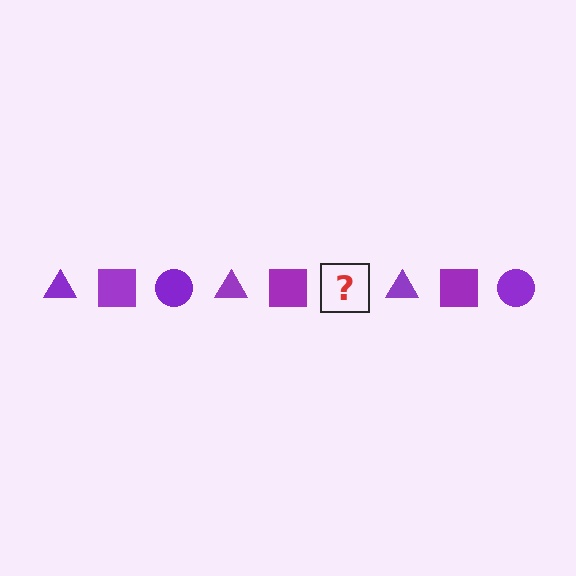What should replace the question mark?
The question mark should be replaced with a purple circle.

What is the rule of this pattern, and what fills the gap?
The rule is that the pattern cycles through triangle, square, circle shapes in purple. The gap should be filled with a purple circle.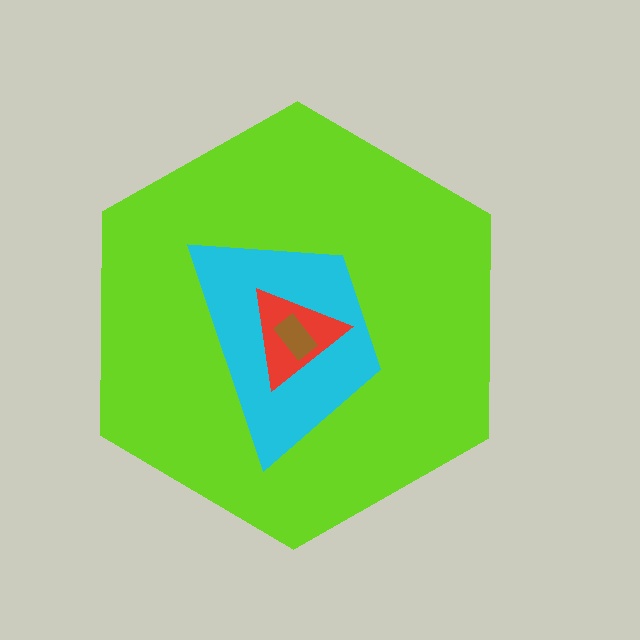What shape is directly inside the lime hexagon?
The cyan trapezoid.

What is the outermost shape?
The lime hexagon.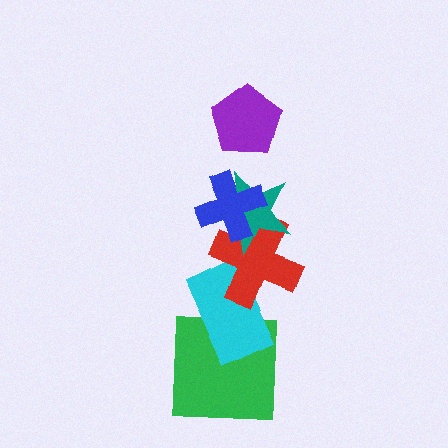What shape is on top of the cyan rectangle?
The red cross is on top of the cyan rectangle.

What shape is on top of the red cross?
The teal star is on top of the red cross.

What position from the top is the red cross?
The red cross is 4th from the top.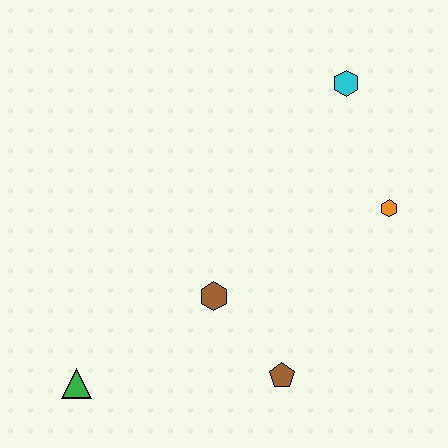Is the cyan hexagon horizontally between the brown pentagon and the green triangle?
No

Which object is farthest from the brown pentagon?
The cyan hexagon is farthest from the brown pentagon.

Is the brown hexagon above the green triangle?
Yes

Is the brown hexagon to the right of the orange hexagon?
No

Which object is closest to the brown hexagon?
The brown pentagon is closest to the brown hexagon.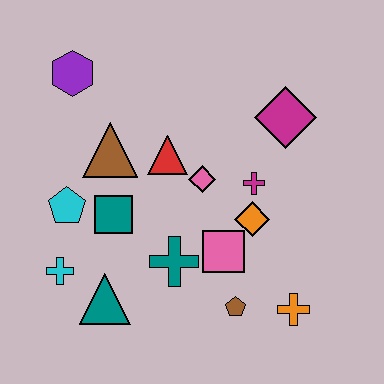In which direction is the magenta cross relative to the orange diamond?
The magenta cross is above the orange diamond.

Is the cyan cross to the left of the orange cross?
Yes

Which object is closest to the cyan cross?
The teal triangle is closest to the cyan cross.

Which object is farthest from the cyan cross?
The magenta diamond is farthest from the cyan cross.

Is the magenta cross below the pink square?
No